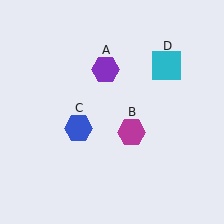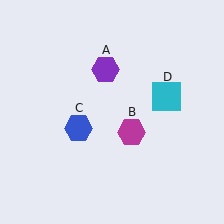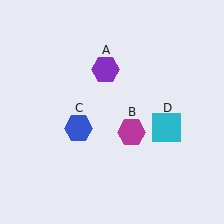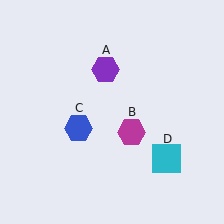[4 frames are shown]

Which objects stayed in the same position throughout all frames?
Purple hexagon (object A) and magenta hexagon (object B) and blue hexagon (object C) remained stationary.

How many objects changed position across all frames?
1 object changed position: cyan square (object D).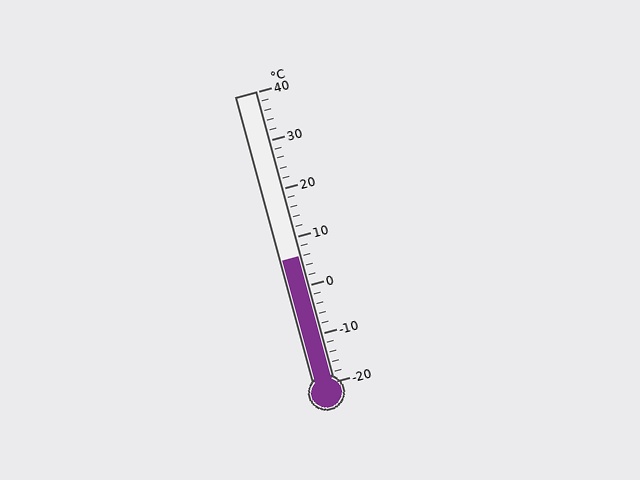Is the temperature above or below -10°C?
The temperature is above -10°C.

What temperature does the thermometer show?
The thermometer shows approximately 6°C.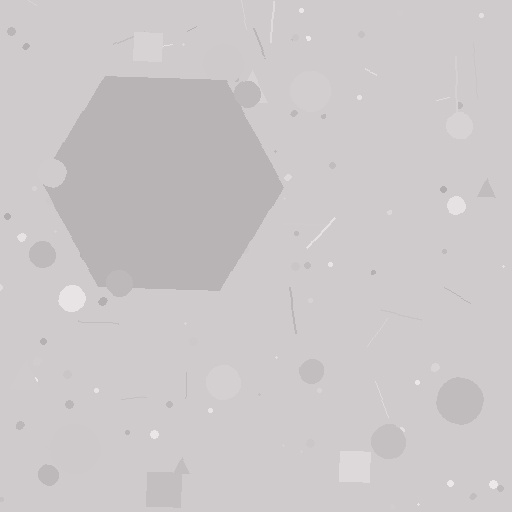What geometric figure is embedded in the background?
A hexagon is embedded in the background.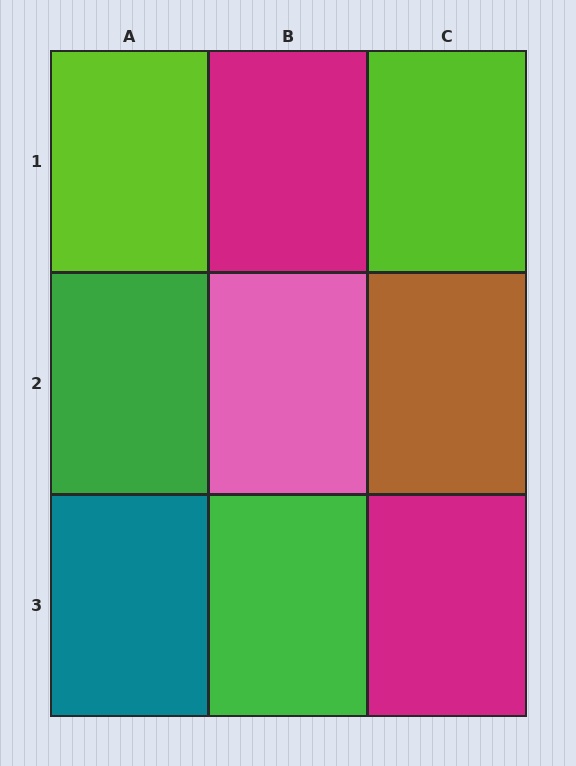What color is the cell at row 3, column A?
Teal.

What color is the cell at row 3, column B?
Green.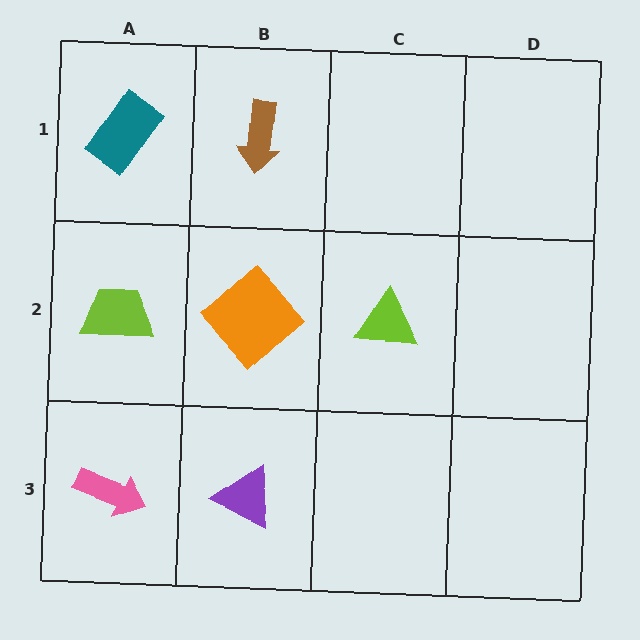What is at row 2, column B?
An orange diamond.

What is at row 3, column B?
A purple triangle.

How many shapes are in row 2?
3 shapes.